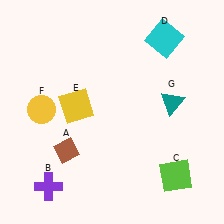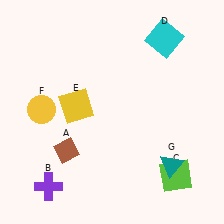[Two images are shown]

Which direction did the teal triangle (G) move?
The teal triangle (G) moved down.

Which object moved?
The teal triangle (G) moved down.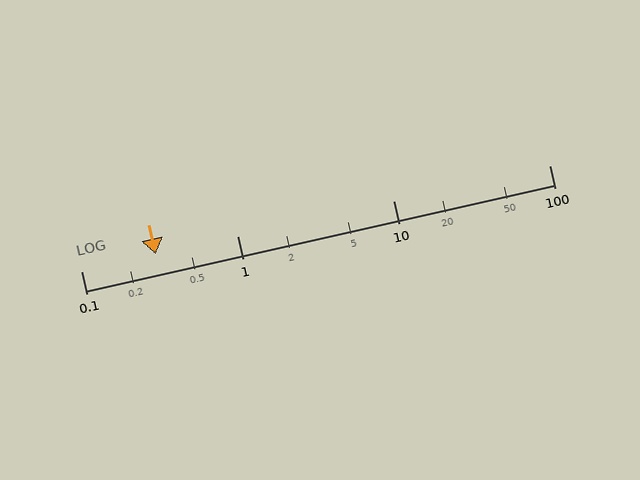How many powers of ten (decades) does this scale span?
The scale spans 3 decades, from 0.1 to 100.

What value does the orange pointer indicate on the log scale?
The pointer indicates approximately 0.3.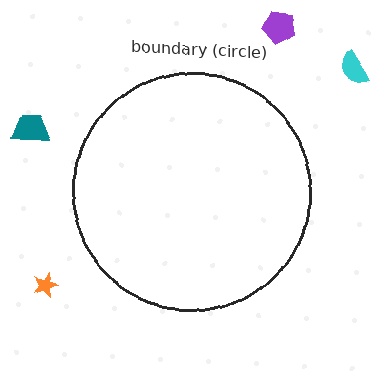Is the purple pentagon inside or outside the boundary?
Outside.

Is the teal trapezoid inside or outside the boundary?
Outside.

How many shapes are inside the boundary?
0 inside, 4 outside.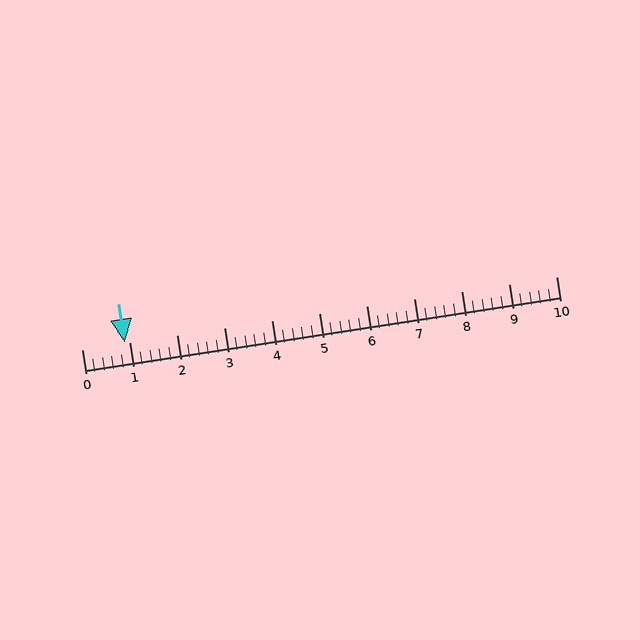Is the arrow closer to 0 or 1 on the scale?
The arrow is closer to 1.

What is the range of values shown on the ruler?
The ruler shows values from 0 to 10.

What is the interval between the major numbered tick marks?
The major tick marks are spaced 1 units apart.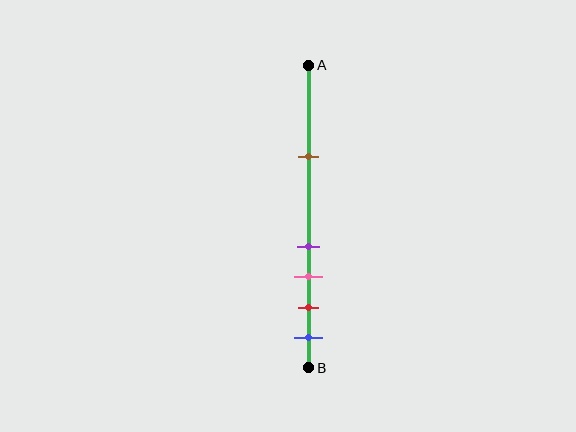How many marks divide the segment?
There are 5 marks dividing the segment.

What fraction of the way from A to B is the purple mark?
The purple mark is approximately 60% (0.6) of the way from A to B.